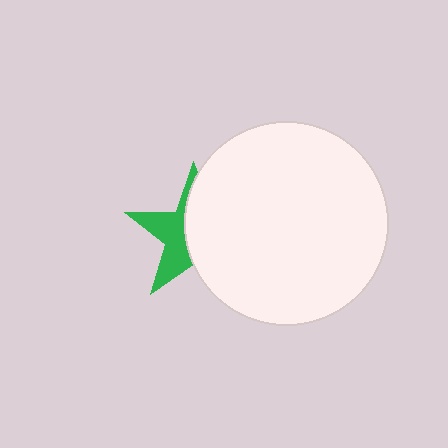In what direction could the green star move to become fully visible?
The green star could move left. That would shift it out from behind the white circle entirely.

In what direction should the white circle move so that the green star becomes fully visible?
The white circle should move right. That is the shortest direction to clear the overlap and leave the green star fully visible.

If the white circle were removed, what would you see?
You would see the complete green star.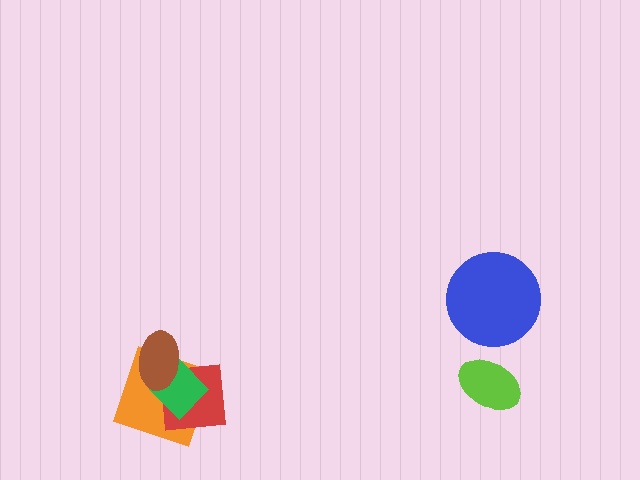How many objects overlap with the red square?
3 objects overlap with the red square.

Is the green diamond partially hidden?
Yes, it is partially covered by another shape.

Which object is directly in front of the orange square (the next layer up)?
The red square is directly in front of the orange square.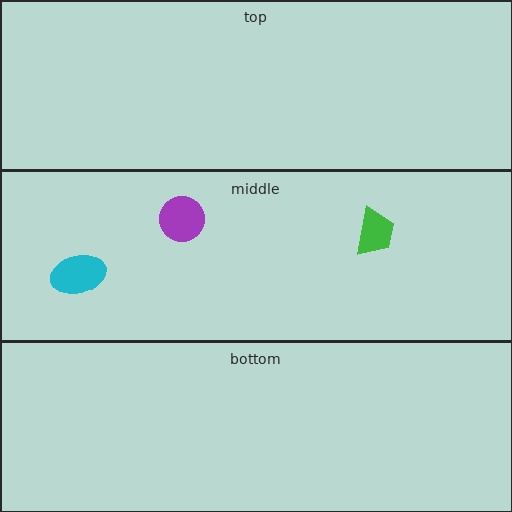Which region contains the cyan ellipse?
The middle region.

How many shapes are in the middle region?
3.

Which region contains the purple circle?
The middle region.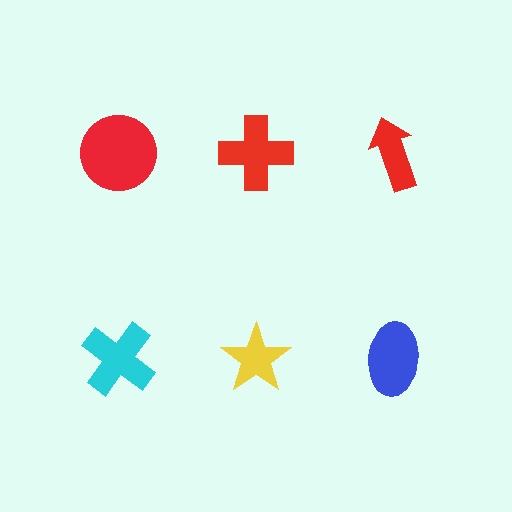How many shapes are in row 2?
3 shapes.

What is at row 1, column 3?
A red arrow.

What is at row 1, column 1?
A red circle.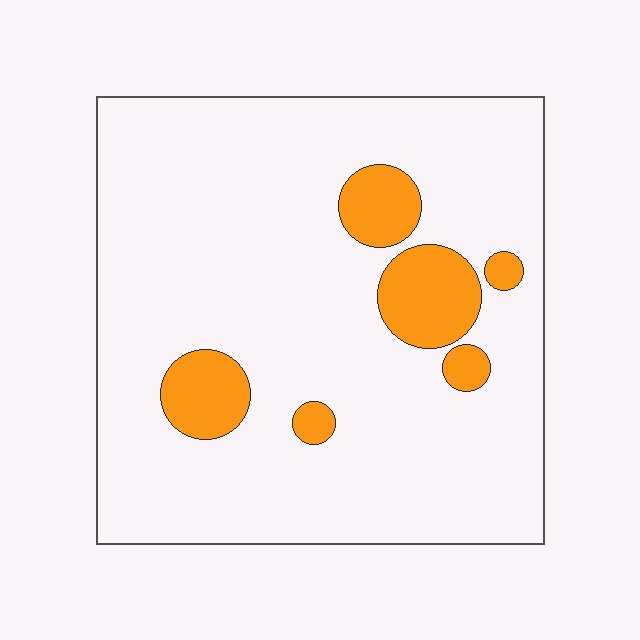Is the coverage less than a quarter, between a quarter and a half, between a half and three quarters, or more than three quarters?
Less than a quarter.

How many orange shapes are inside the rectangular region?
6.